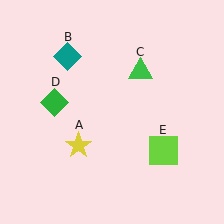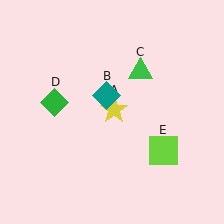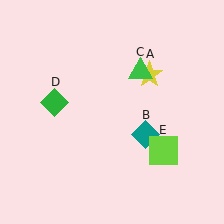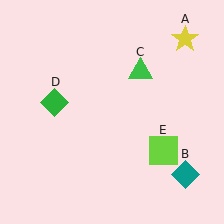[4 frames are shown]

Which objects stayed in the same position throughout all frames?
Green triangle (object C) and green diamond (object D) and lime square (object E) remained stationary.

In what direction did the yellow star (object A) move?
The yellow star (object A) moved up and to the right.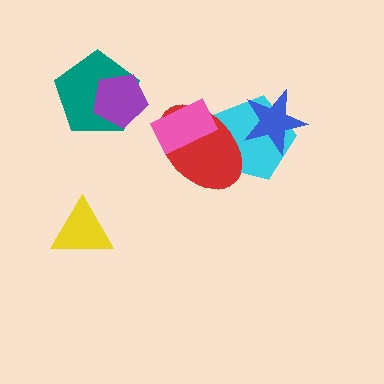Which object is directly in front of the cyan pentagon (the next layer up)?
The blue star is directly in front of the cyan pentagon.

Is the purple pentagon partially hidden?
No, no other shape covers it.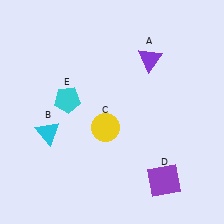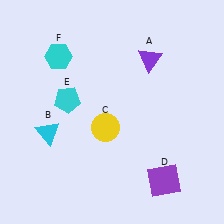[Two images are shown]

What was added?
A cyan hexagon (F) was added in Image 2.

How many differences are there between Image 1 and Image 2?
There is 1 difference between the two images.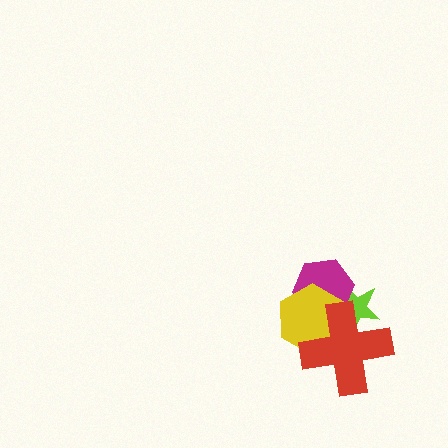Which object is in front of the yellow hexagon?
The red cross is in front of the yellow hexagon.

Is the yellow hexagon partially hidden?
Yes, it is partially covered by another shape.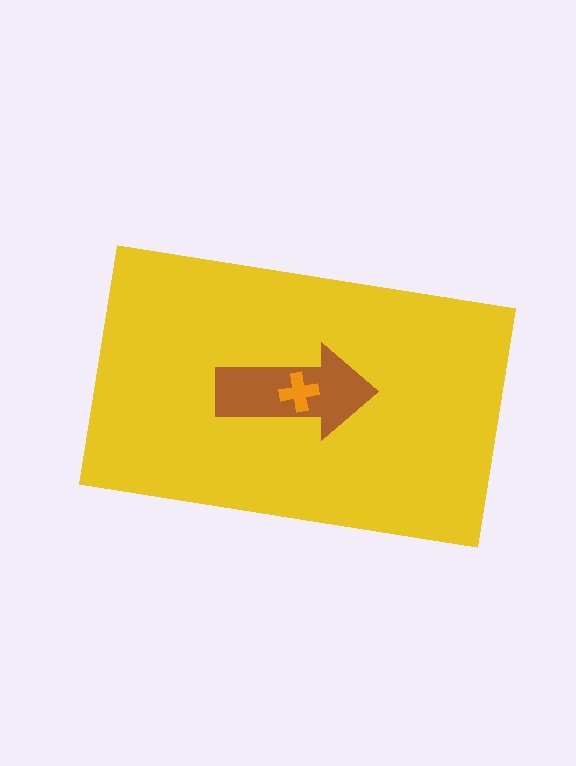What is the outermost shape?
The yellow rectangle.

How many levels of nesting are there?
3.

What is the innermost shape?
The orange cross.